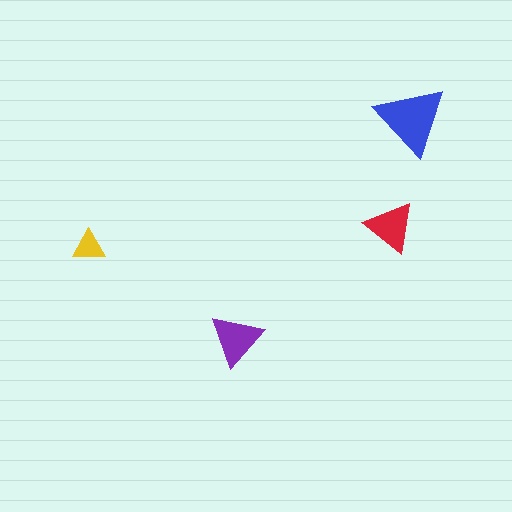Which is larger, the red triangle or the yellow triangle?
The red one.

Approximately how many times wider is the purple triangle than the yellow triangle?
About 1.5 times wider.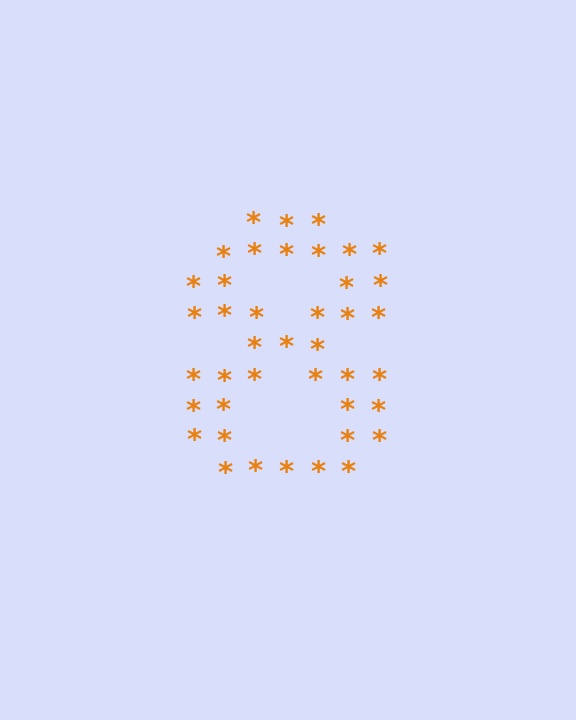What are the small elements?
The small elements are asterisks.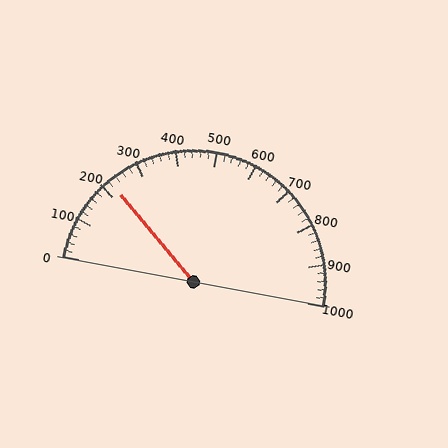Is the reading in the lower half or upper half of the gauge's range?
The reading is in the lower half of the range (0 to 1000).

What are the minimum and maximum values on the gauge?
The gauge ranges from 0 to 1000.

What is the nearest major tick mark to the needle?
The nearest major tick mark is 200.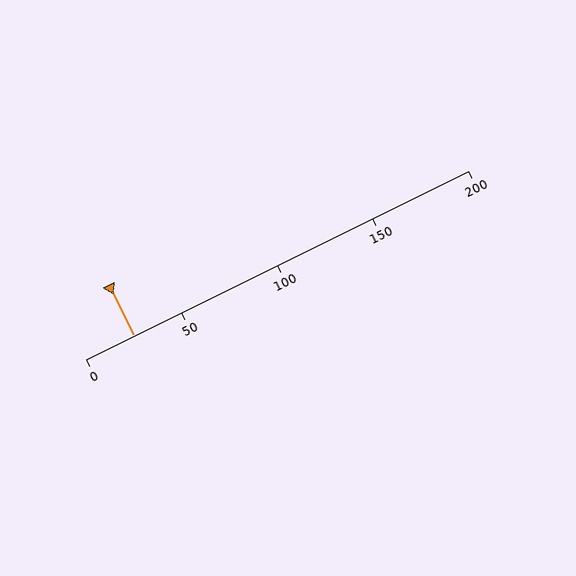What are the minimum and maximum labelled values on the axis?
The axis runs from 0 to 200.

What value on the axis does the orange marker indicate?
The marker indicates approximately 25.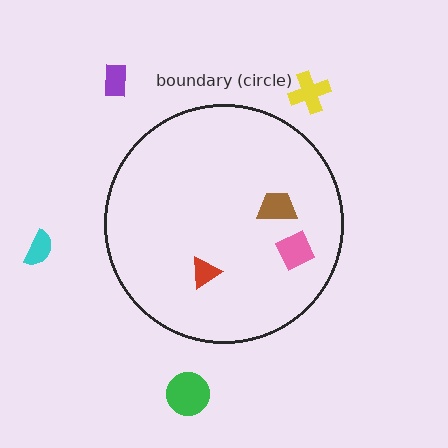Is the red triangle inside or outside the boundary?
Inside.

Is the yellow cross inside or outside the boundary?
Outside.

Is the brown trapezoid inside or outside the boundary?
Inside.